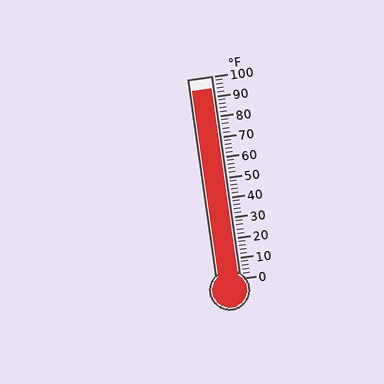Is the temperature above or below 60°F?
The temperature is above 60°F.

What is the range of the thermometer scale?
The thermometer scale ranges from 0°F to 100°F.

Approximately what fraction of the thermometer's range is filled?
The thermometer is filled to approximately 95% of its range.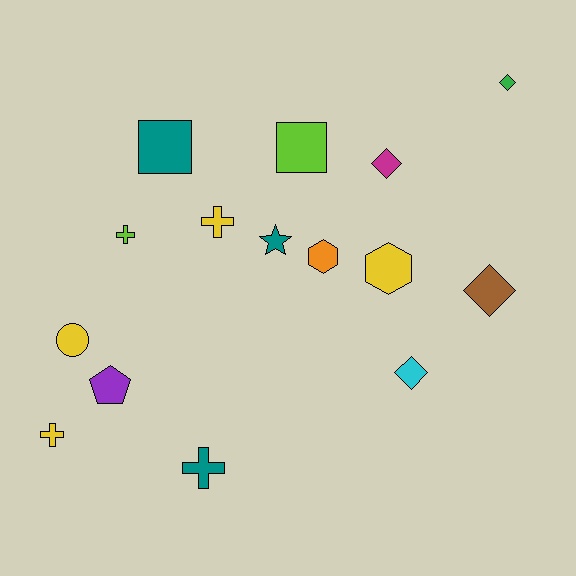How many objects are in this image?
There are 15 objects.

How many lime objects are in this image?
There are 2 lime objects.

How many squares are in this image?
There are 2 squares.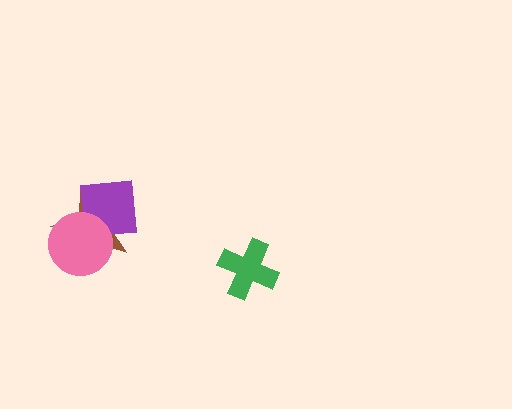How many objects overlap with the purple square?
2 objects overlap with the purple square.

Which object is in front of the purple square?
The pink circle is in front of the purple square.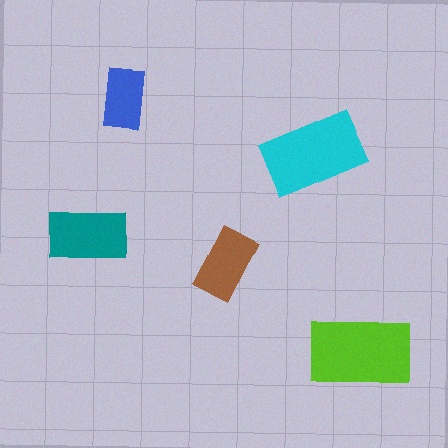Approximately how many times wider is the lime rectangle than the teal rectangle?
About 1.5 times wider.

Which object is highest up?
The blue rectangle is topmost.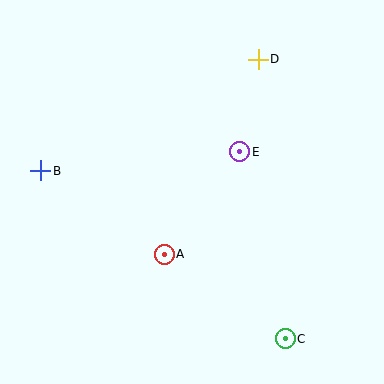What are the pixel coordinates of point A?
Point A is at (164, 254).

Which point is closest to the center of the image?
Point E at (239, 152) is closest to the center.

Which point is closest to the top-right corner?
Point D is closest to the top-right corner.